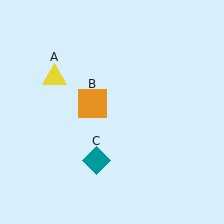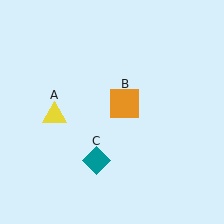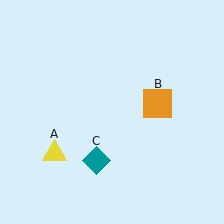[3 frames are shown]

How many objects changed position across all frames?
2 objects changed position: yellow triangle (object A), orange square (object B).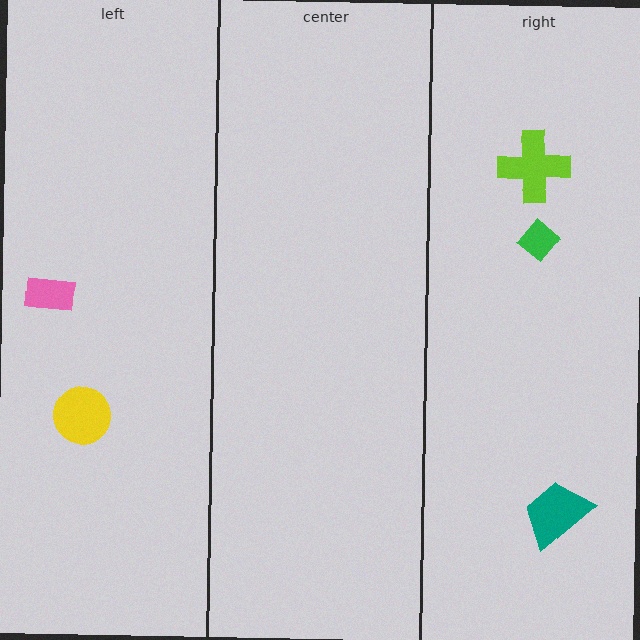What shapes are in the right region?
The green diamond, the lime cross, the teal trapezoid.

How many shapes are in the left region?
2.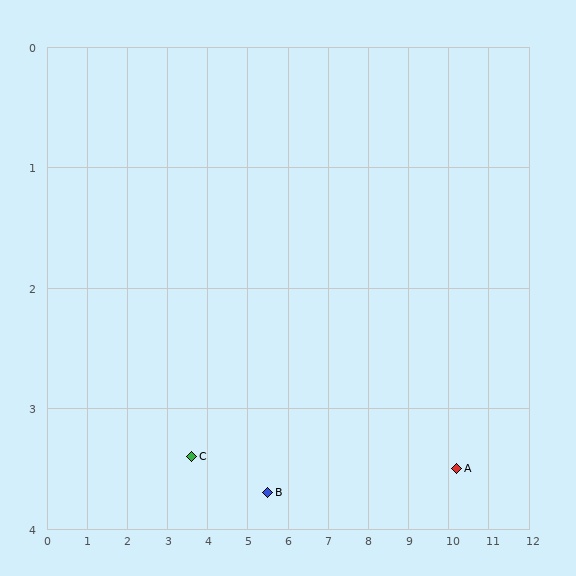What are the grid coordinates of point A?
Point A is at approximately (10.2, 3.5).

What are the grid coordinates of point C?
Point C is at approximately (3.6, 3.4).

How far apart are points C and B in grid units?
Points C and B are about 1.9 grid units apart.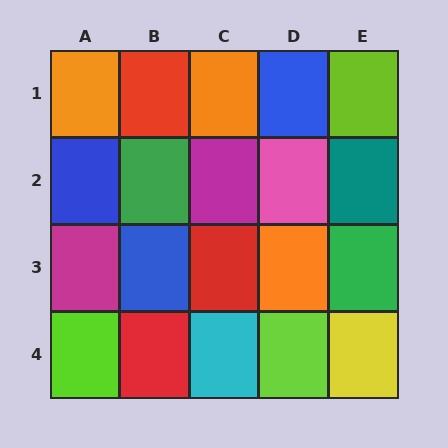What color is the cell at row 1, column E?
Lime.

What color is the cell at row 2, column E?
Teal.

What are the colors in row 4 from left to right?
Lime, red, cyan, lime, yellow.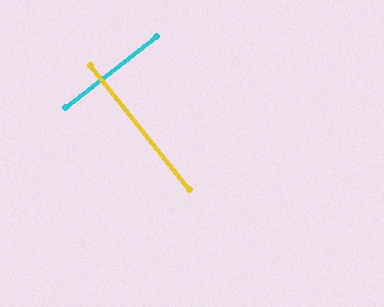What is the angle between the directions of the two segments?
Approximately 89 degrees.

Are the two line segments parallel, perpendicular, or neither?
Perpendicular — they meet at approximately 89°.